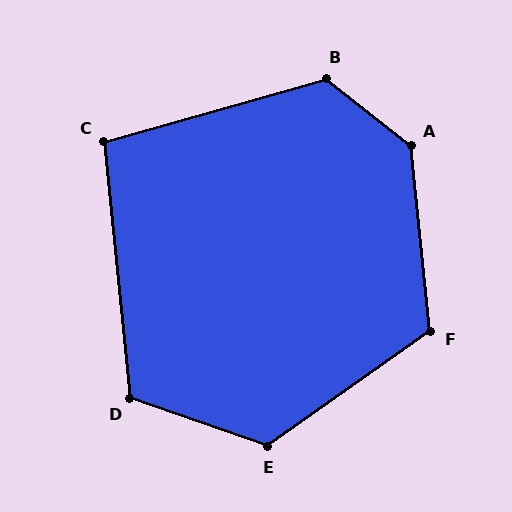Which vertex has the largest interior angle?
A, at approximately 134 degrees.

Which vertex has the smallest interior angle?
C, at approximately 100 degrees.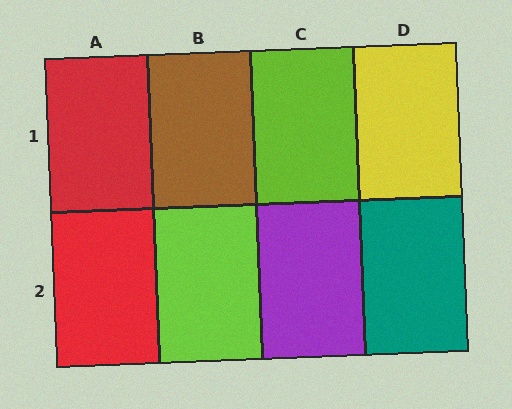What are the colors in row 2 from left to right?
Red, lime, purple, teal.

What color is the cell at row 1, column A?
Red.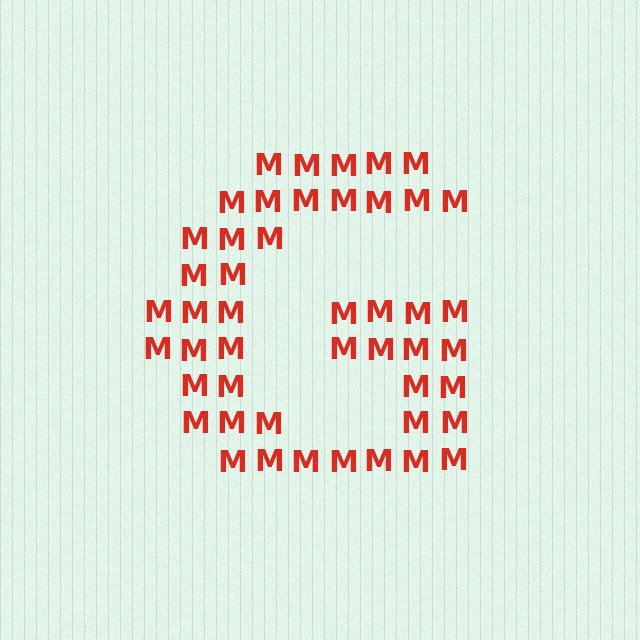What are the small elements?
The small elements are letter M's.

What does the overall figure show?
The overall figure shows the letter G.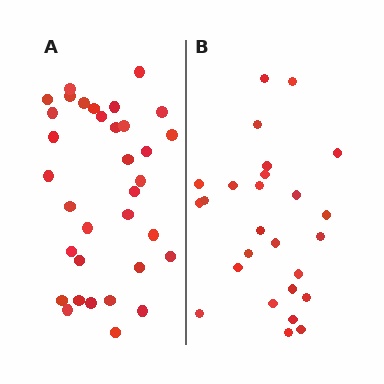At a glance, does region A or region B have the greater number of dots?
Region A (the left region) has more dots.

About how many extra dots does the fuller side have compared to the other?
Region A has roughly 8 or so more dots than region B.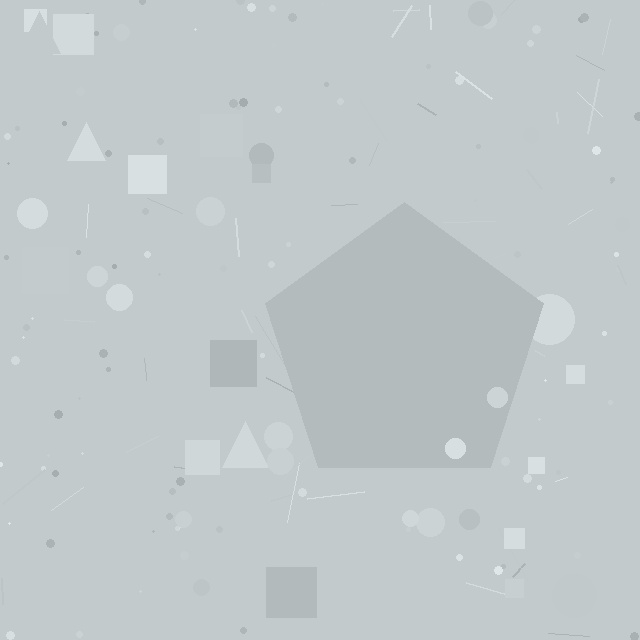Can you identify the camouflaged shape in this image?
The camouflaged shape is a pentagon.